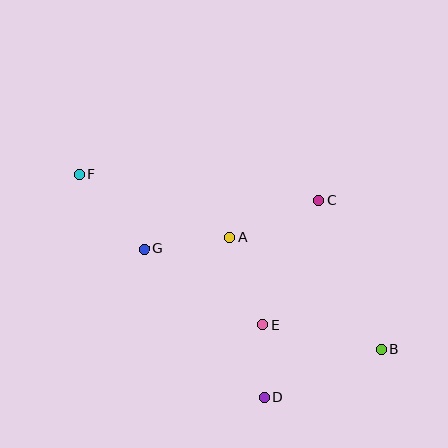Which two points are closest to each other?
Points D and E are closest to each other.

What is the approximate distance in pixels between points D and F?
The distance between D and F is approximately 290 pixels.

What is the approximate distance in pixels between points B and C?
The distance between B and C is approximately 161 pixels.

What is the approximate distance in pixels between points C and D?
The distance between C and D is approximately 204 pixels.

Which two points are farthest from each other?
Points B and F are farthest from each other.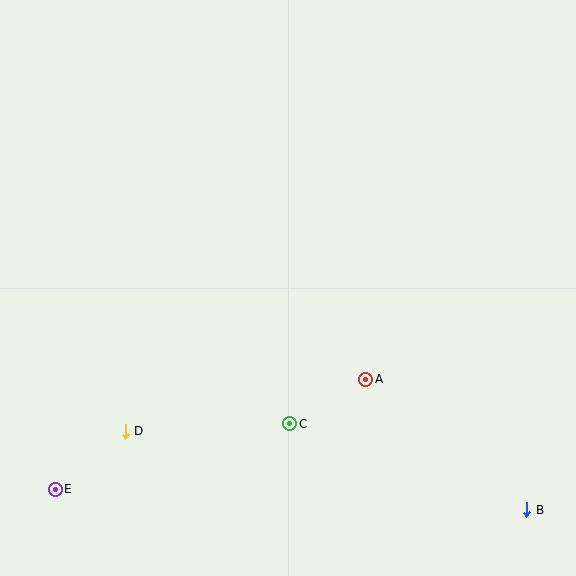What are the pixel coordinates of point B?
Point B is at (527, 510).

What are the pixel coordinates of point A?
Point A is at (366, 379).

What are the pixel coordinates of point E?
Point E is at (55, 489).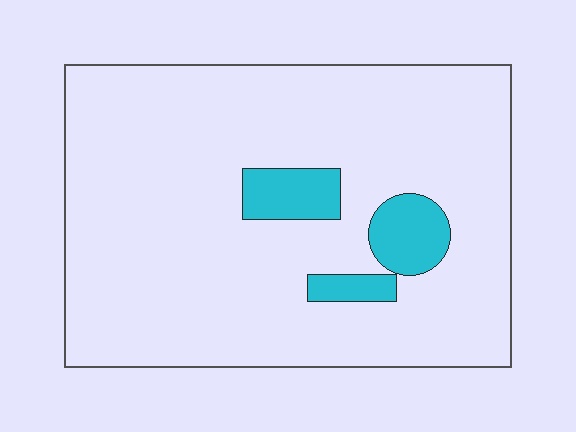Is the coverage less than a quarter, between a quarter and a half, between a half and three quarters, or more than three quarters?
Less than a quarter.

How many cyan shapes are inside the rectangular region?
3.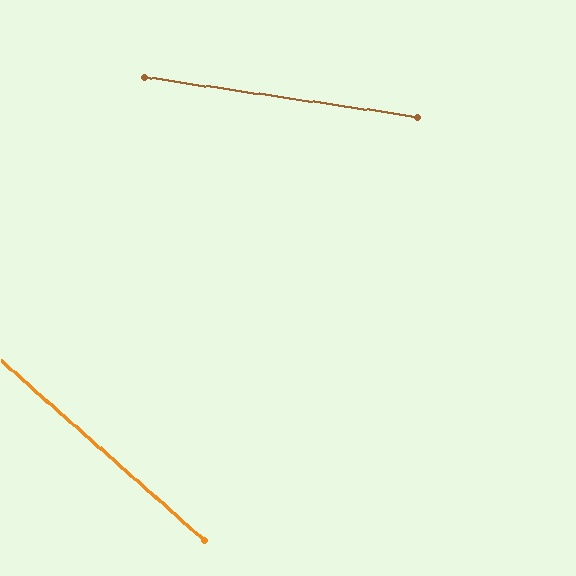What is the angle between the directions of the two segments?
Approximately 33 degrees.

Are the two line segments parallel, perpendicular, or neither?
Neither parallel nor perpendicular — they differ by about 33°.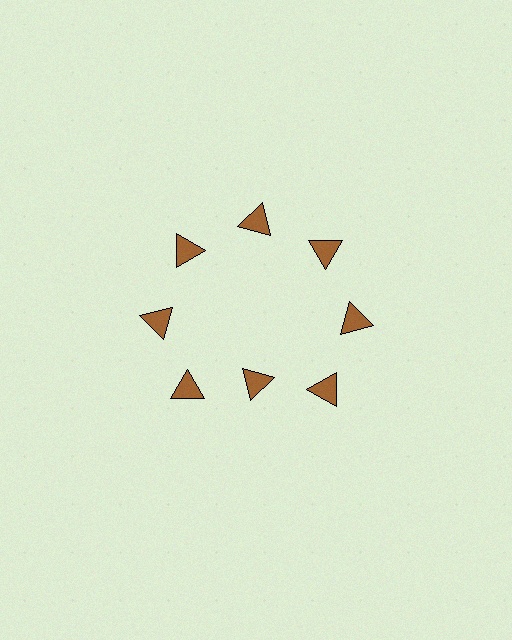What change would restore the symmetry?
The symmetry would be restored by moving it outward, back onto the ring so that all 8 triangles sit at equal angles and equal distance from the center.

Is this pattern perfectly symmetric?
No. The 8 brown triangles are arranged in a ring, but one element near the 6 o'clock position is pulled inward toward the center, breaking the 8-fold rotational symmetry.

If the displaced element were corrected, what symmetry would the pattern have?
It would have 8-fold rotational symmetry — the pattern would map onto itself every 45 degrees.